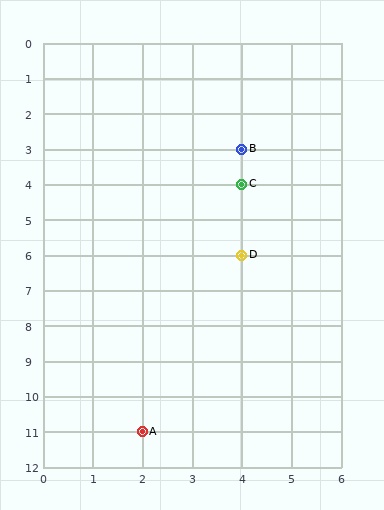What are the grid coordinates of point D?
Point D is at grid coordinates (4, 6).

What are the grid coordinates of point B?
Point B is at grid coordinates (4, 3).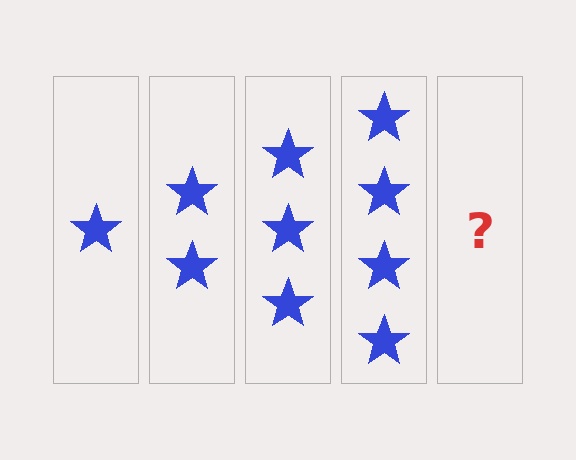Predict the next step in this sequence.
The next step is 5 stars.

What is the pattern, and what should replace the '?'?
The pattern is that each step adds one more star. The '?' should be 5 stars.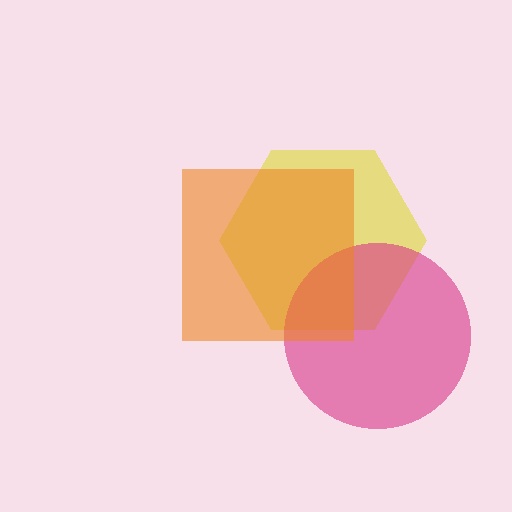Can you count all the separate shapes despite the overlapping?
Yes, there are 3 separate shapes.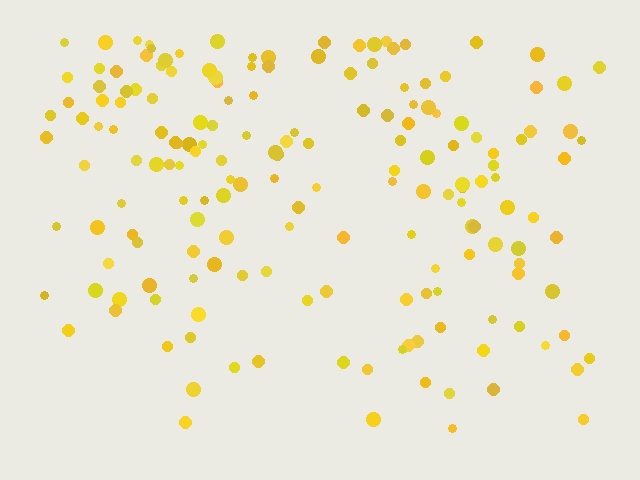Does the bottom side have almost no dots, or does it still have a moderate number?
Still a moderate number, just noticeably fewer than the top.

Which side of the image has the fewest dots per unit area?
The bottom.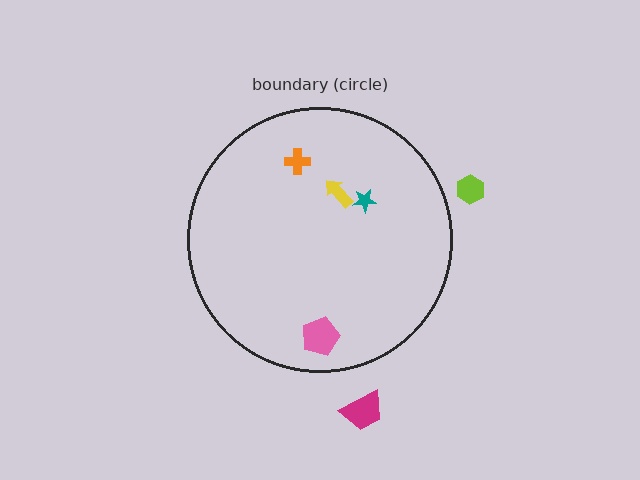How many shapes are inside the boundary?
4 inside, 2 outside.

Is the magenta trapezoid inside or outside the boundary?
Outside.